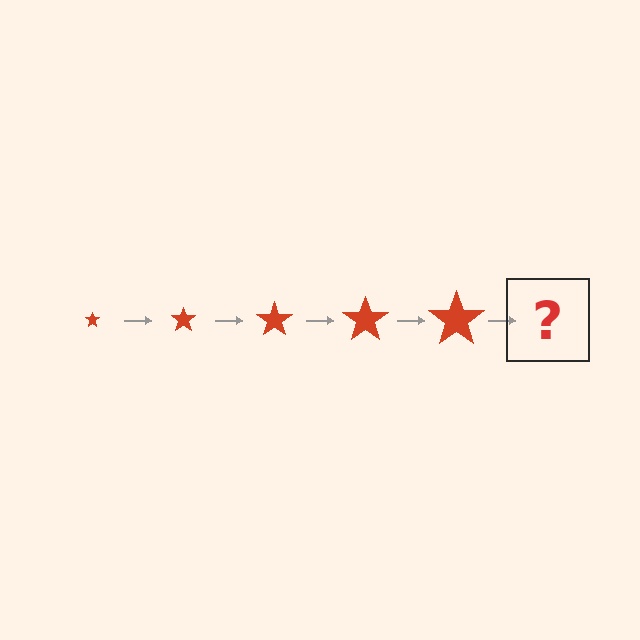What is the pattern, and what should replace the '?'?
The pattern is that the star gets progressively larger each step. The '?' should be a red star, larger than the previous one.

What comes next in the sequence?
The next element should be a red star, larger than the previous one.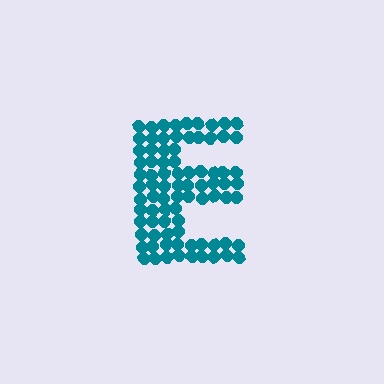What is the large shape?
The large shape is the letter E.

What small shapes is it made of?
It is made of small circles.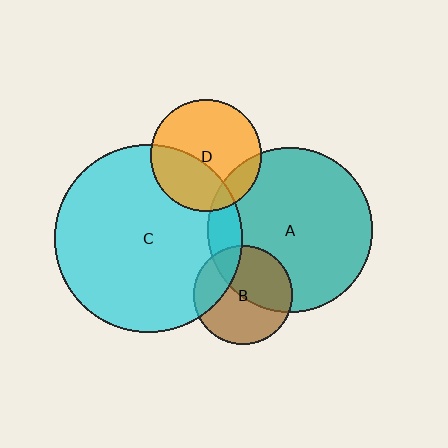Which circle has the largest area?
Circle C (cyan).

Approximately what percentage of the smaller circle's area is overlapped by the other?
Approximately 15%.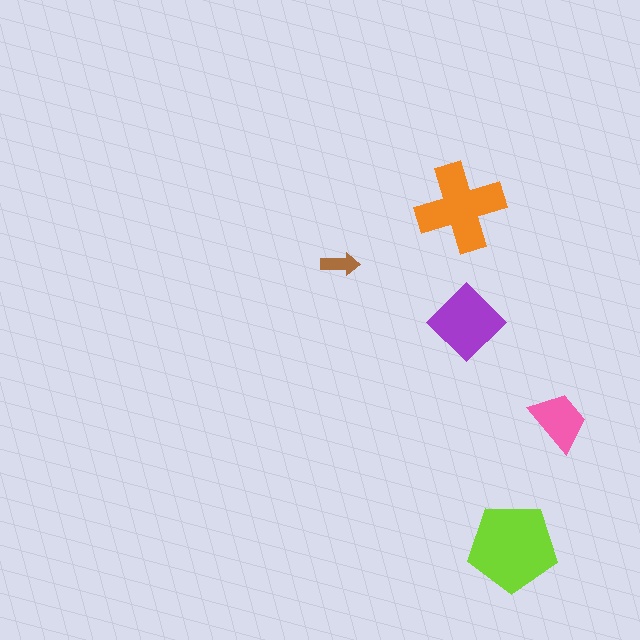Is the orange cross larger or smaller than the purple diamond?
Larger.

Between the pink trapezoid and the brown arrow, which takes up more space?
The pink trapezoid.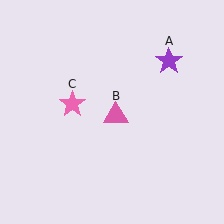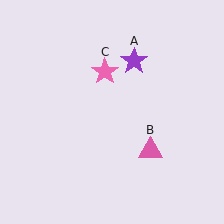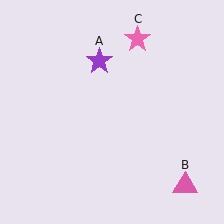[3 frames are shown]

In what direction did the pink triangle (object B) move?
The pink triangle (object B) moved down and to the right.